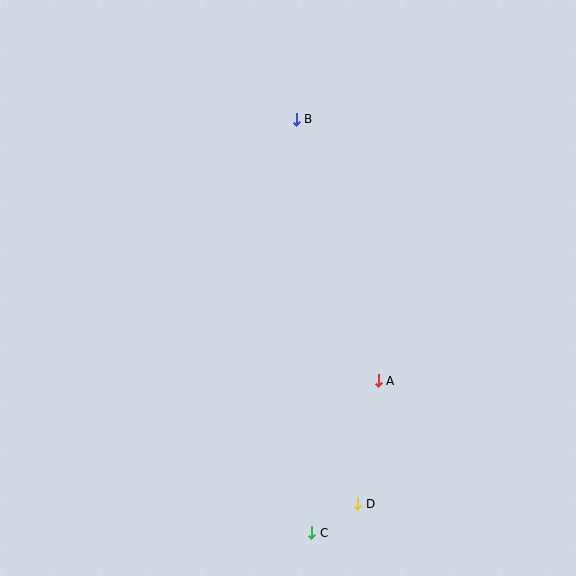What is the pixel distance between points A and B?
The distance between A and B is 274 pixels.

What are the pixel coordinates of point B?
Point B is at (296, 119).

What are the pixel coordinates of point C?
Point C is at (312, 533).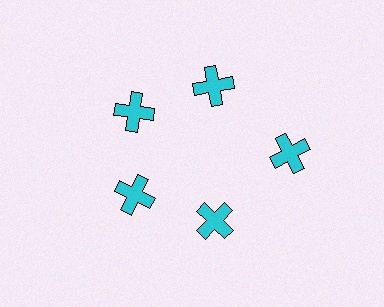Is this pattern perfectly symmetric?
No. The 5 cyan crosses are arranged in a ring, but one element near the 3 o'clock position is pushed outward from the center, breaking the 5-fold rotational symmetry.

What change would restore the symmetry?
The symmetry would be restored by moving it inward, back onto the ring so that all 5 crosses sit at equal angles and equal distance from the center.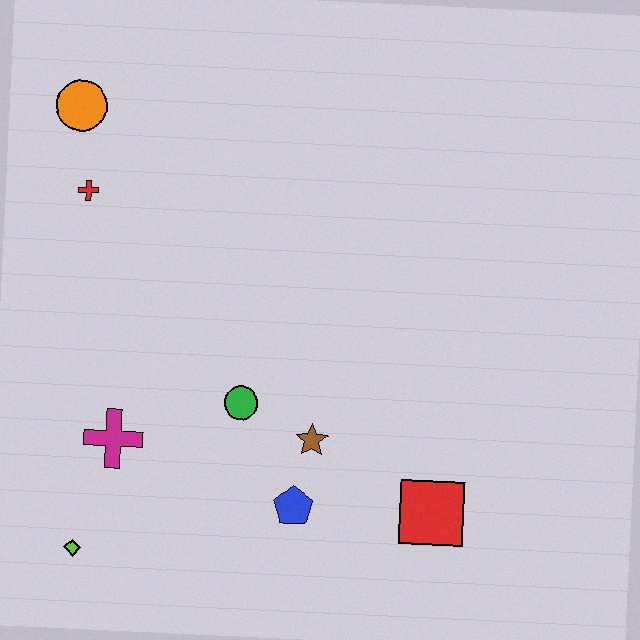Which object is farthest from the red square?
The orange circle is farthest from the red square.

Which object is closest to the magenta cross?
The lime diamond is closest to the magenta cross.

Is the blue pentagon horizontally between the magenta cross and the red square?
Yes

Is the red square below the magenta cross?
Yes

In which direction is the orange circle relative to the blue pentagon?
The orange circle is above the blue pentagon.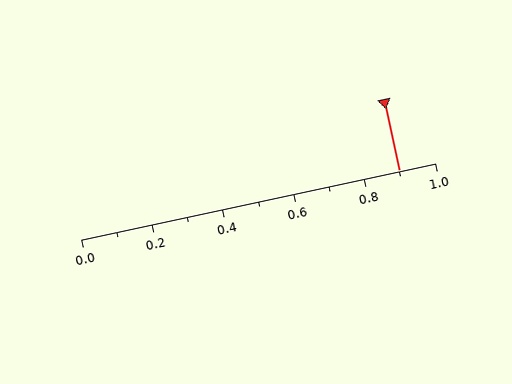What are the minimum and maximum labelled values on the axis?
The axis runs from 0.0 to 1.0.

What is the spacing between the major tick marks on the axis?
The major ticks are spaced 0.2 apart.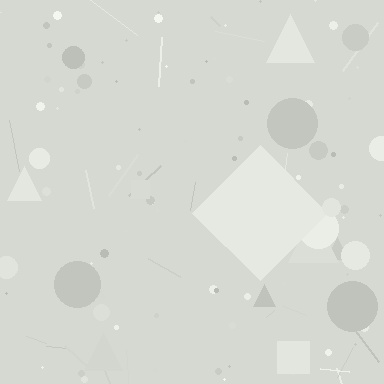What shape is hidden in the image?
A diamond is hidden in the image.